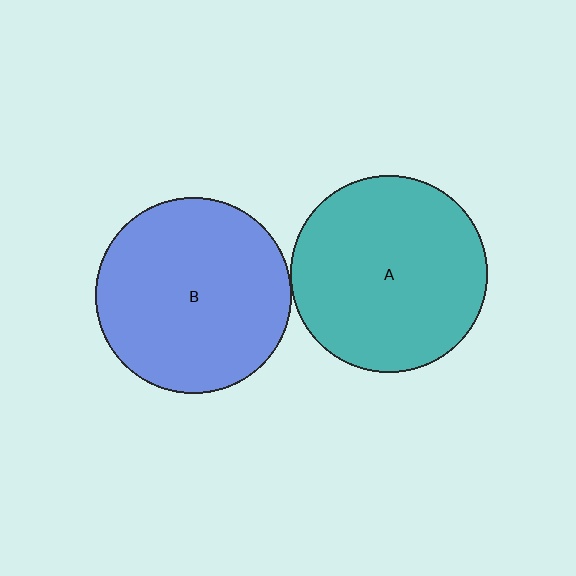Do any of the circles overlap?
No, none of the circles overlap.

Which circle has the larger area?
Circle A (teal).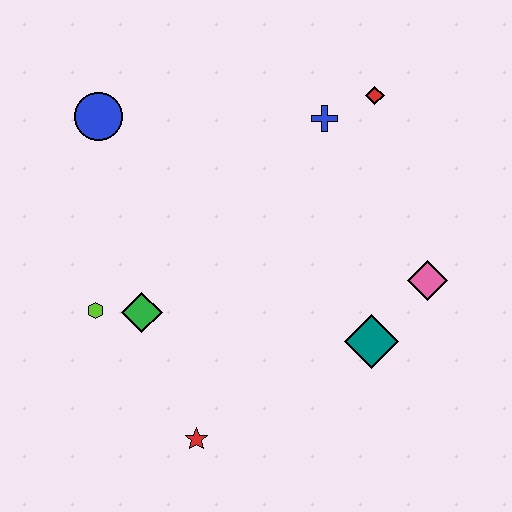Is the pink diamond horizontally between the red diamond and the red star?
No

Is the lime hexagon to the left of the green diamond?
Yes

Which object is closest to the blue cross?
The red diamond is closest to the blue cross.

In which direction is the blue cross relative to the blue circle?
The blue cross is to the right of the blue circle.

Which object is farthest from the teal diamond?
The blue circle is farthest from the teal diamond.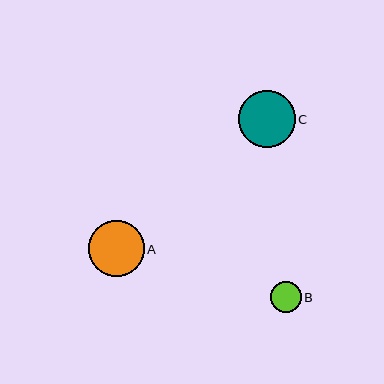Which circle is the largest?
Circle C is the largest with a size of approximately 57 pixels.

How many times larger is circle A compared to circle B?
Circle A is approximately 1.8 times the size of circle B.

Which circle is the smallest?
Circle B is the smallest with a size of approximately 31 pixels.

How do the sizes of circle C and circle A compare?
Circle C and circle A are approximately the same size.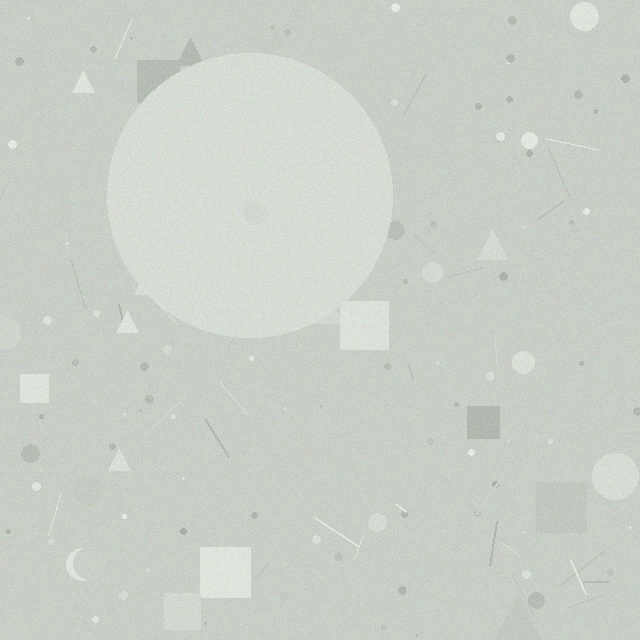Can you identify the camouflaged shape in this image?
The camouflaged shape is a circle.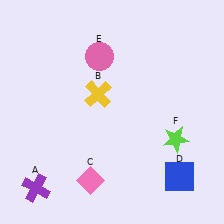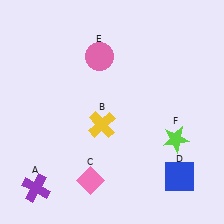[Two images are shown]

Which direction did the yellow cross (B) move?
The yellow cross (B) moved down.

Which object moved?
The yellow cross (B) moved down.